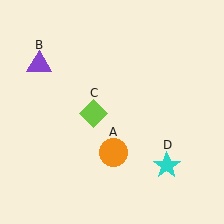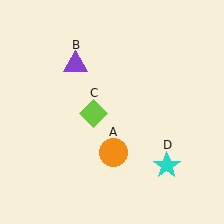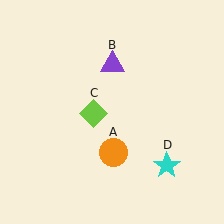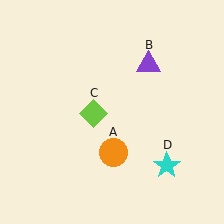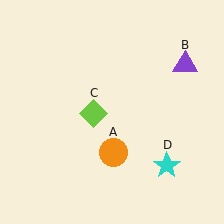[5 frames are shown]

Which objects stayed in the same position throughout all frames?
Orange circle (object A) and lime diamond (object C) and cyan star (object D) remained stationary.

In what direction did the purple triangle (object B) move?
The purple triangle (object B) moved right.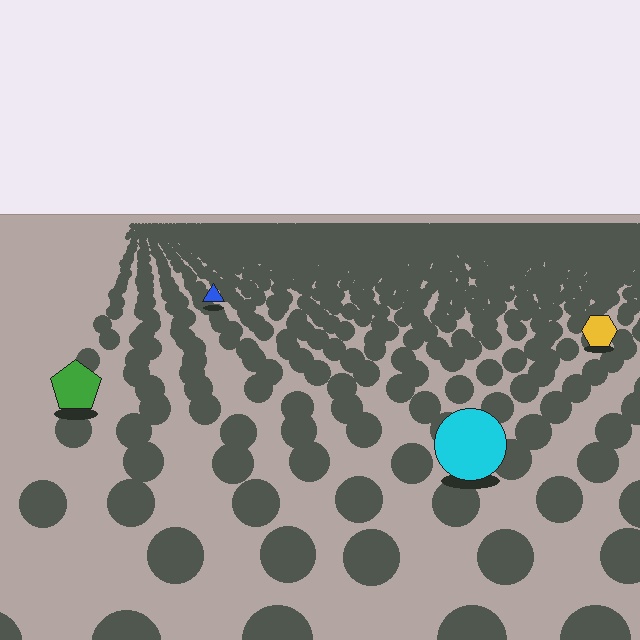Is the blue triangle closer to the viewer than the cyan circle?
No. The cyan circle is closer — you can tell from the texture gradient: the ground texture is coarser near it.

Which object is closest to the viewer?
The cyan circle is closest. The texture marks near it are larger and more spread out.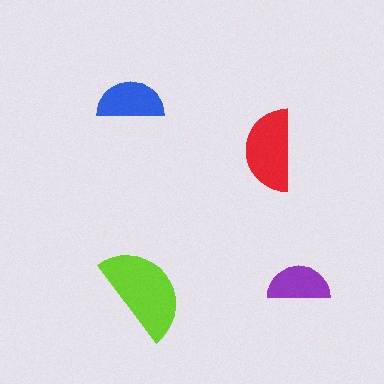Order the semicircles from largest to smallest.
the lime one, the red one, the blue one, the purple one.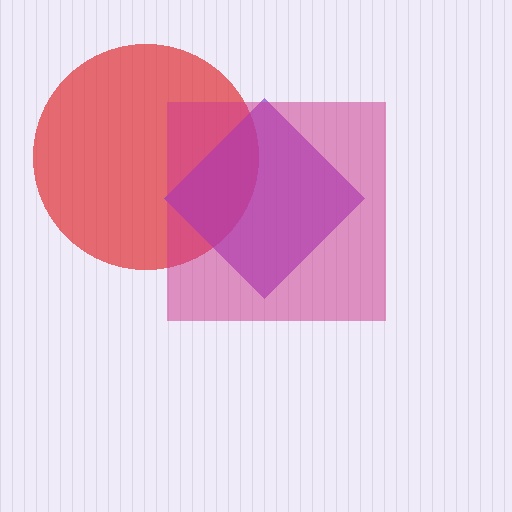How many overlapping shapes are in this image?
There are 3 overlapping shapes in the image.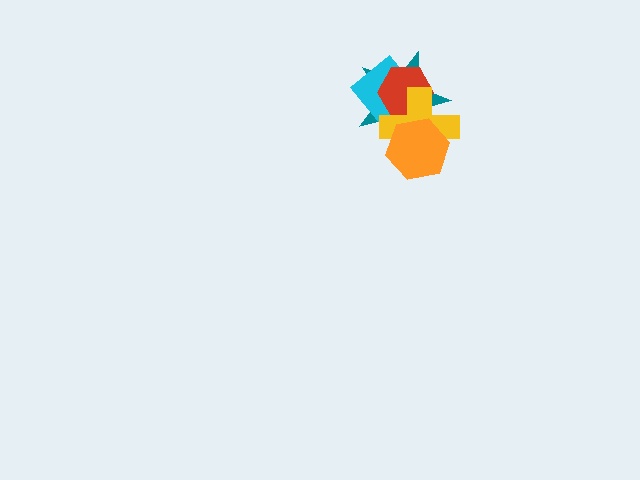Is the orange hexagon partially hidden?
No, no other shape covers it.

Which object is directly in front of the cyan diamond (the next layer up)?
The red hexagon is directly in front of the cyan diamond.